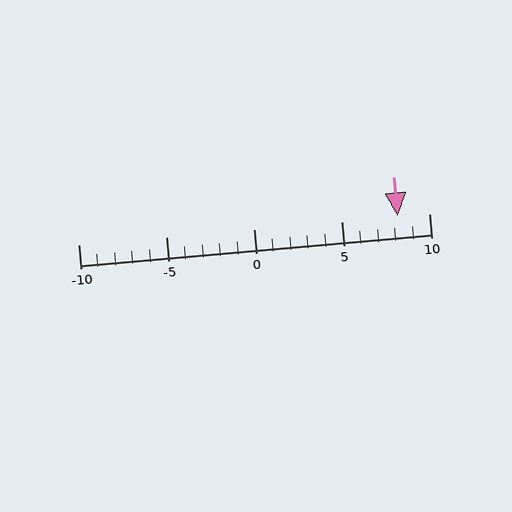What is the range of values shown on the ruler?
The ruler shows values from -10 to 10.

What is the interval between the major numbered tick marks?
The major tick marks are spaced 5 units apart.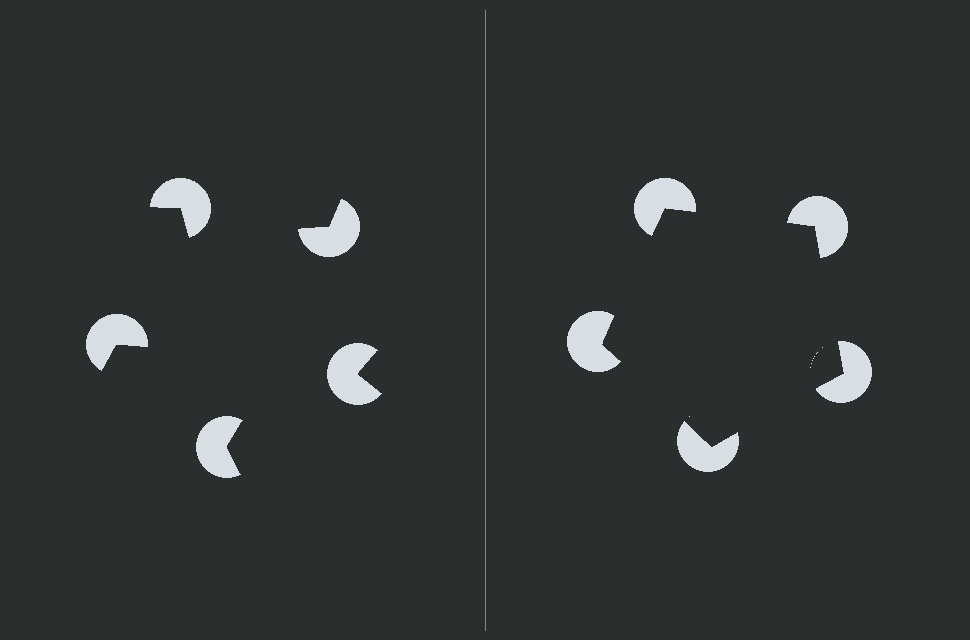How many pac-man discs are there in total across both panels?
10 — 5 on each side.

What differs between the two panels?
The pac-man discs are positioned identically on both sides; only the wedge orientations differ. On the right they align to a pentagon; on the left they are misaligned.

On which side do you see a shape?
An illusory pentagon appears on the right side. On the left side the wedge cuts are rotated, so no coherent shape forms.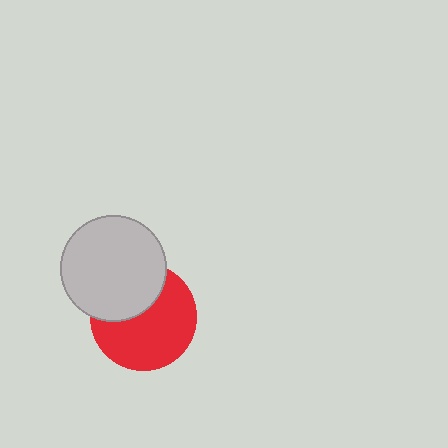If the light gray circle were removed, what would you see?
You would see the complete red circle.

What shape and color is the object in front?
The object in front is a light gray circle.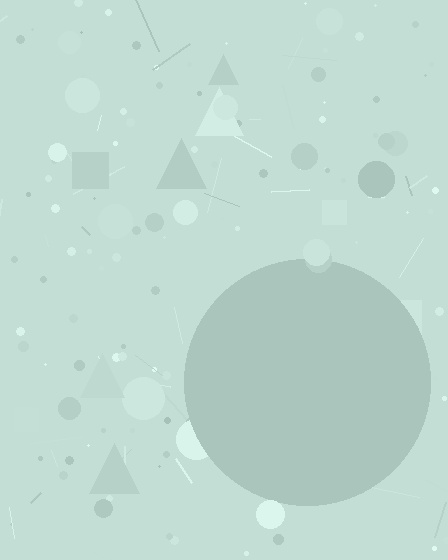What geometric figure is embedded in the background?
A circle is embedded in the background.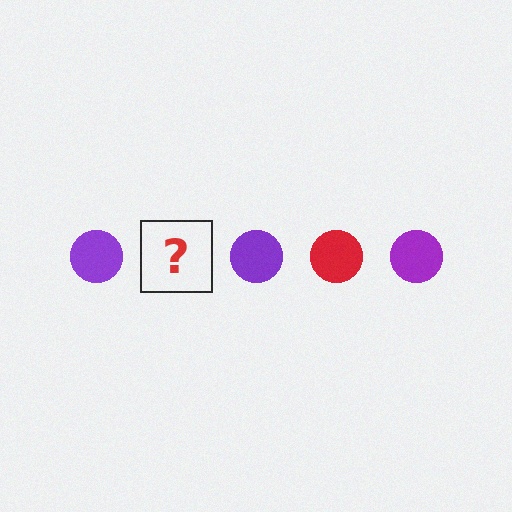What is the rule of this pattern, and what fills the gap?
The rule is that the pattern cycles through purple, red circles. The gap should be filled with a red circle.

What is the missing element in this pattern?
The missing element is a red circle.